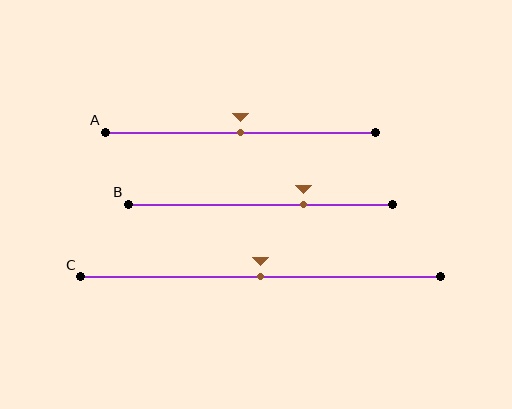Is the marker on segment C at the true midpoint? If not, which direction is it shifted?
Yes, the marker on segment C is at the true midpoint.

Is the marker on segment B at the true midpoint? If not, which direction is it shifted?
No, the marker on segment B is shifted to the right by about 17% of the segment length.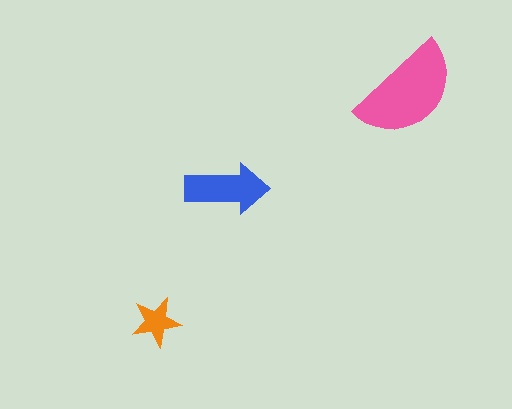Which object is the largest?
The pink semicircle.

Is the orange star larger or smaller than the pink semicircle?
Smaller.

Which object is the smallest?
The orange star.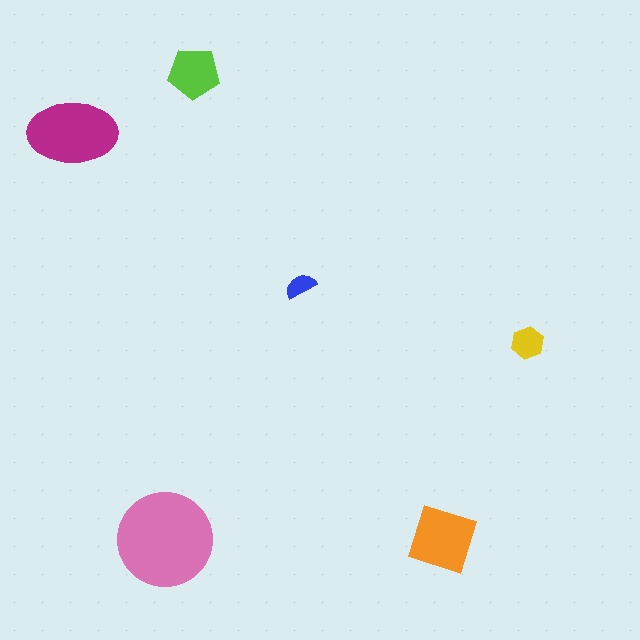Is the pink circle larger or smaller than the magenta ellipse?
Larger.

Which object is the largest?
The pink circle.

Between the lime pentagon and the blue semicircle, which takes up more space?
The lime pentagon.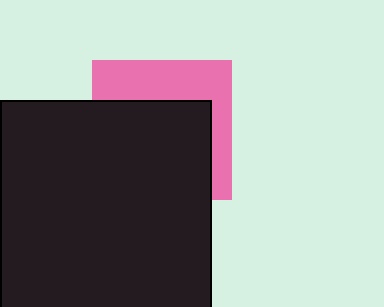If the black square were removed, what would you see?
You would see the complete pink square.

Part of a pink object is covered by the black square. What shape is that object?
It is a square.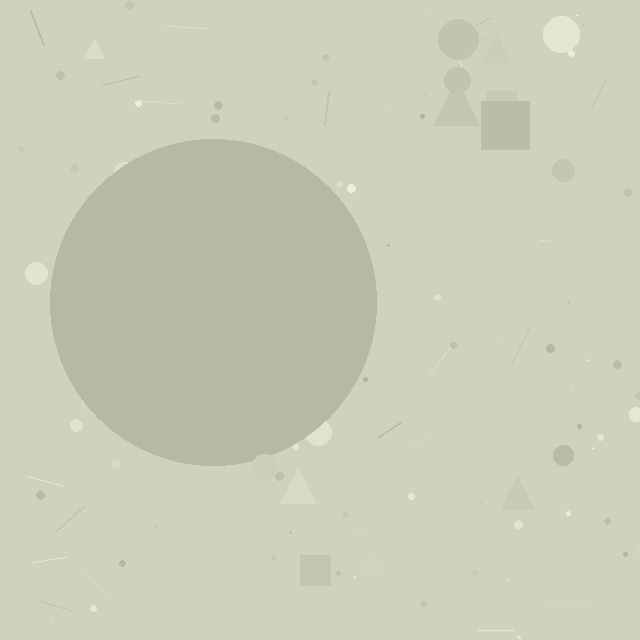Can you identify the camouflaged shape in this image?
The camouflaged shape is a circle.